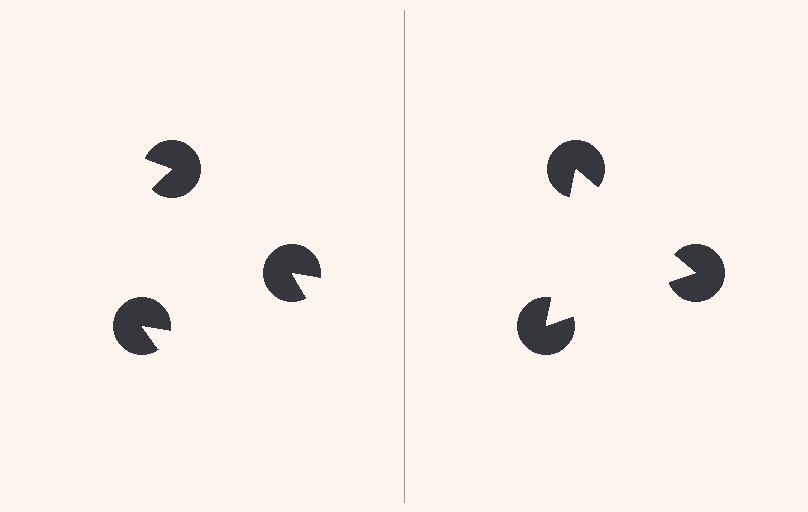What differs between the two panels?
The pac-man discs are positioned identically on both sides; only the wedge orientations differ. On the right they align to a triangle; on the left they are misaligned.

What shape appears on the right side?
An illusory triangle.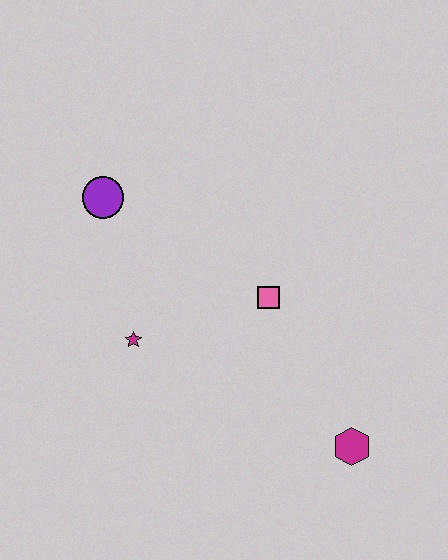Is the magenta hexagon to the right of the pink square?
Yes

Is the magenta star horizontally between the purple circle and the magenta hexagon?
Yes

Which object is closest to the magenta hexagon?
The pink square is closest to the magenta hexagon.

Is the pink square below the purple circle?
Yes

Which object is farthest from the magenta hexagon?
The purple circle is farthest from the magenta hexagon.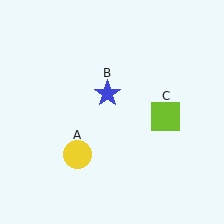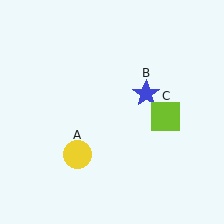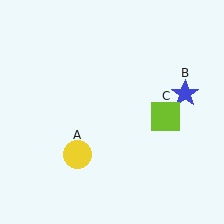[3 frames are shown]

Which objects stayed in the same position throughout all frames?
Yellow circle (object A) and lime square (object C) remained stationary.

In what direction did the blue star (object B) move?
The blue star (object B) moved right.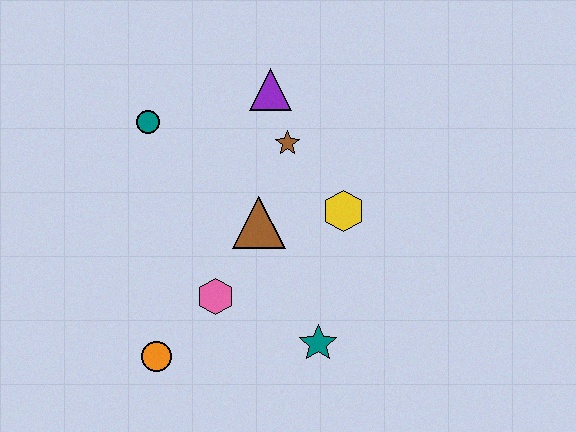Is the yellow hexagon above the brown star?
No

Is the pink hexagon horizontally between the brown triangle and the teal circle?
Yes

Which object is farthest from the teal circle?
The teal star is farthest from the teal circle.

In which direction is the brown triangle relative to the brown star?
The brown triangle is below the brown star.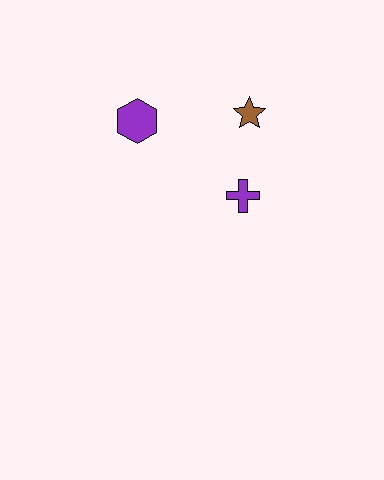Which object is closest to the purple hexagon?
The brown star is closest to the purple hexagon.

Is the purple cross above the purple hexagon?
No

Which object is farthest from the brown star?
The purple hexagon is farthest from the brown star.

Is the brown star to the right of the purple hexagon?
Yes